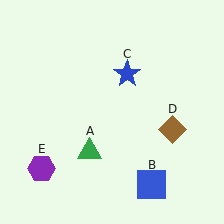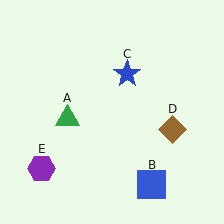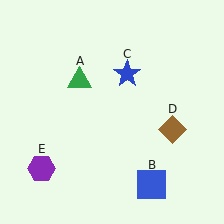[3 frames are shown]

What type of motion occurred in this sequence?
The green triangle (object A) rotated clockwise around the center of the scene.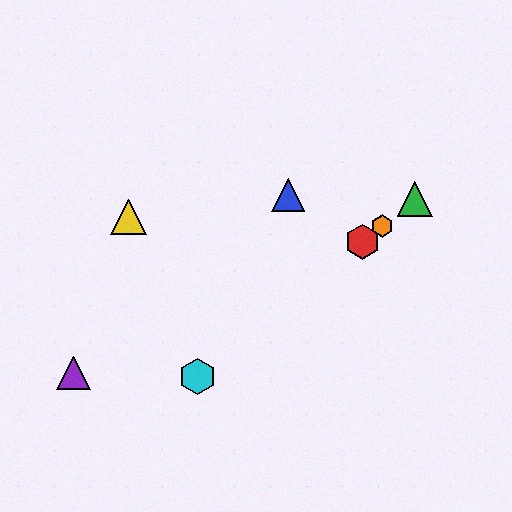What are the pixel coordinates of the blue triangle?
The blue triangle is at (288, 195).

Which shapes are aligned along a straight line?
The red hexagon, the green triangle, the orange hexagon, the cyan hexagon are aligned along a straight line.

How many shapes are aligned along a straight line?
4 shapes (the red hexagon, the green triangle, the orange hexagon, the cyan hexagon) are aligned along a straight line.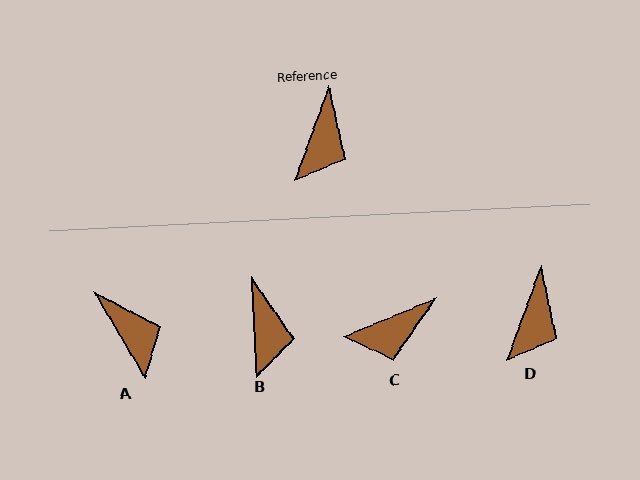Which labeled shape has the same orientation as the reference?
D.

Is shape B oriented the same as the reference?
No, it is off by about 23 degrees.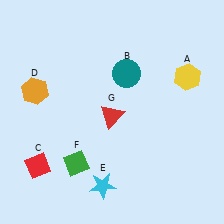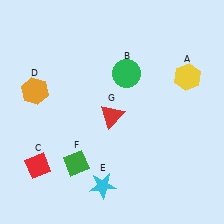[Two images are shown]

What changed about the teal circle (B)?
In Image 1, B is teal. In Image 2, it changed to green.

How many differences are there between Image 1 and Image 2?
There is 1 difference between the two images.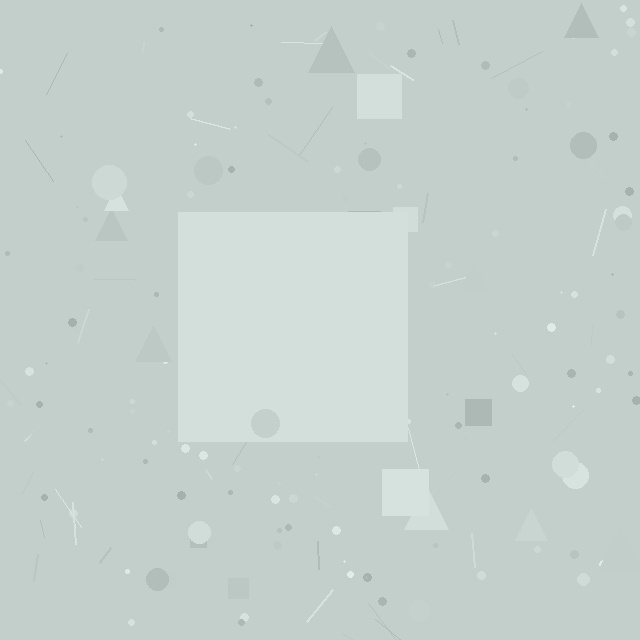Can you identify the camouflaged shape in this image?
The camouflaged shape is a square.